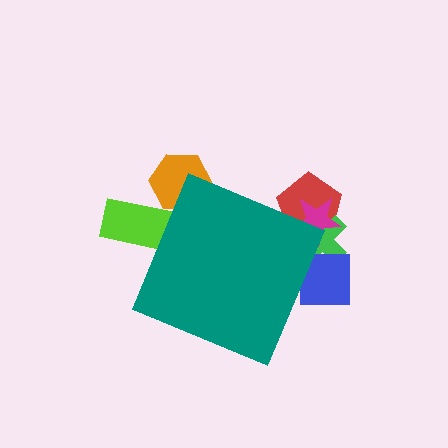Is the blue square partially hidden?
Yes, the blue square is partially hidden behind the teal diamond.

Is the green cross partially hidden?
Yes, the green cross is partially hidden behind the teal diamond.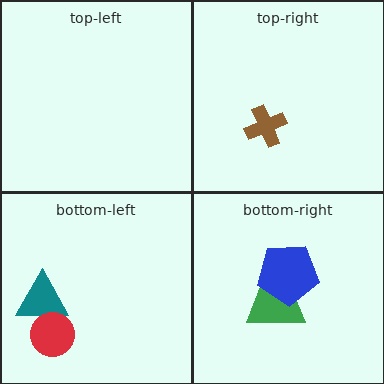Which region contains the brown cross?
The top-right region.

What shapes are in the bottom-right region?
The green trapezoid, the blue pentagon.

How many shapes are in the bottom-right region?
2.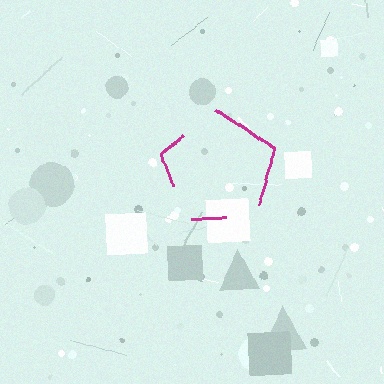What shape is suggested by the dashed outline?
The dashed outline suggests a pentagon.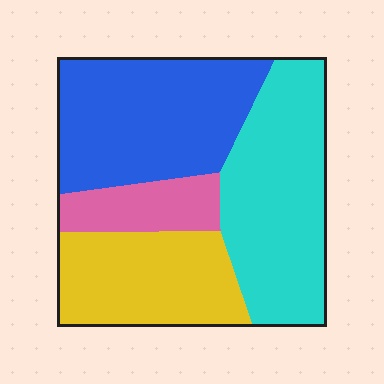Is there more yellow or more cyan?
Cyan.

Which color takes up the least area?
Pink, at roughly 10%.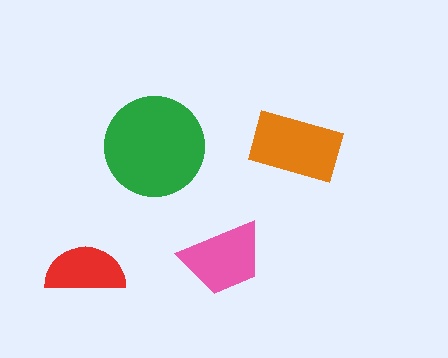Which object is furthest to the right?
The orange rectangle is rightmost.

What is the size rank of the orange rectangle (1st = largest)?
2nd.